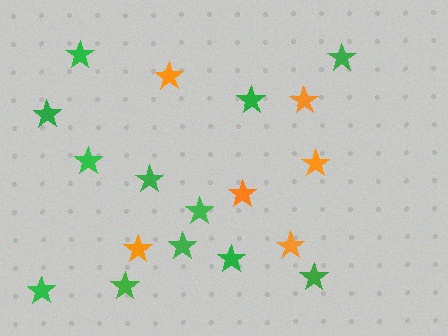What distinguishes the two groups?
There are 2 groups: one group of orange stars (6) and one group of green stars (12).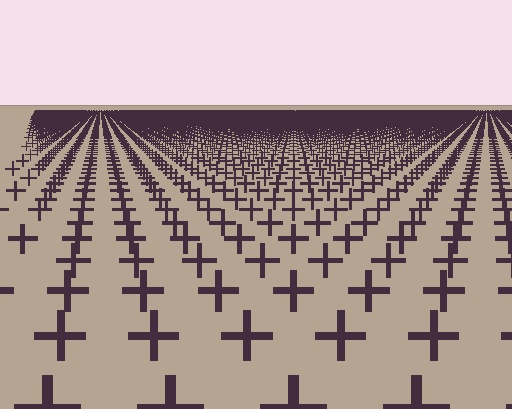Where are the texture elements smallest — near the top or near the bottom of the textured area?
Near the top.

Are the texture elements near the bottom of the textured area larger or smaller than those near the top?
Larger. Near the bottom, elements are closer to the viewer and appear at a bigger on-screen size.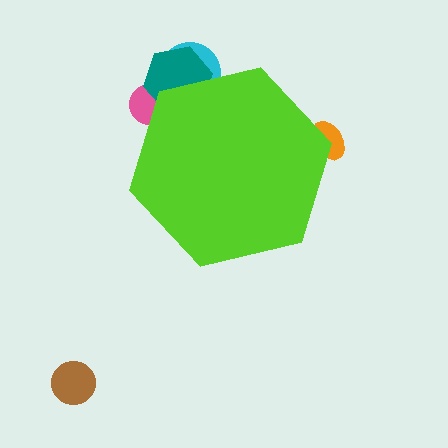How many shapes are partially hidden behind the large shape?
4 shapes are partially hidden.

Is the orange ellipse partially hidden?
Yes, the orange ellipse is partially hidden behind the lime hexagon.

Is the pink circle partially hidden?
Yes, the pink circle is partially hidden behind the lime hexagon.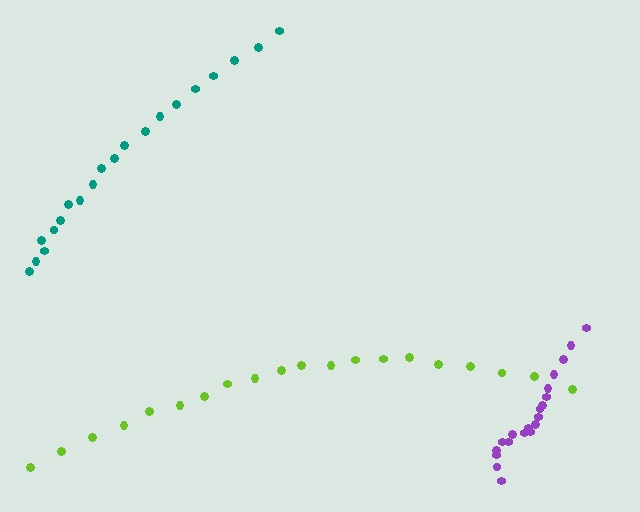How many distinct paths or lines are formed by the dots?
There are 3 distinct paths.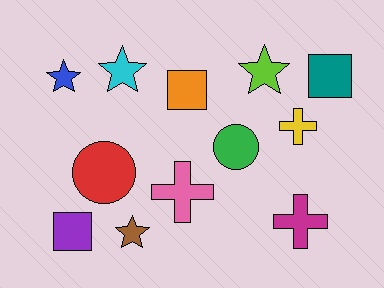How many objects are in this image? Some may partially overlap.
There are 12 objects.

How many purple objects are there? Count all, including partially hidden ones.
There is 1 purple object.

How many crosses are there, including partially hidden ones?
There are 3 crosses.